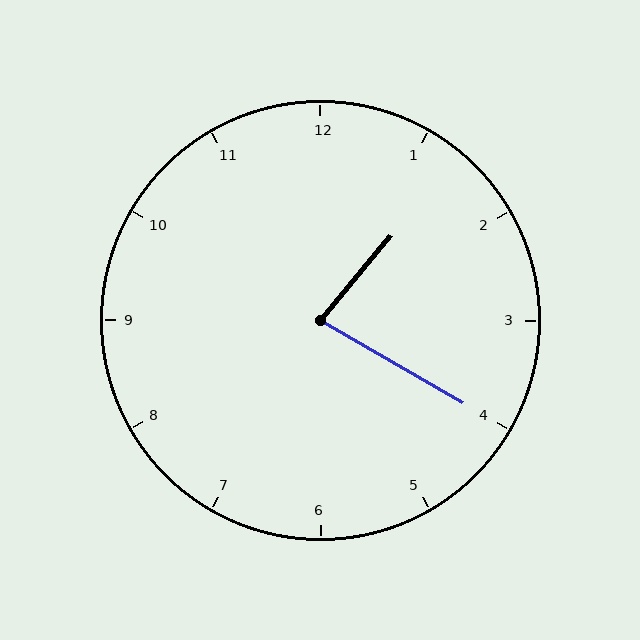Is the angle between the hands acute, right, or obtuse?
It is acute.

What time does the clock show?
1:20.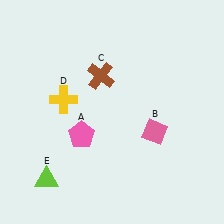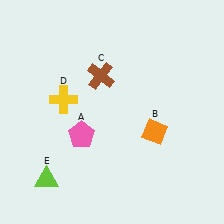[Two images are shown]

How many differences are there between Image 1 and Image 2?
There is 1 difference between the two images.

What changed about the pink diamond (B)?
In Image 1, B is pink. In Image 2, it changed to orange.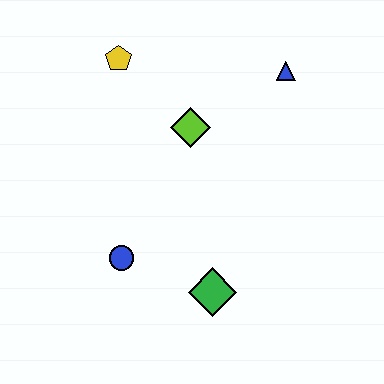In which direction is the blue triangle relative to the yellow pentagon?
The blue triangle is to the right of the yellow pentagon.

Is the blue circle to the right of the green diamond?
No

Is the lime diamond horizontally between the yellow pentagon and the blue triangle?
Yes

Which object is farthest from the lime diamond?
The green diamond is farthest from the lime diamond.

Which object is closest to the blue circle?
The green diamond is closest to the blue circle.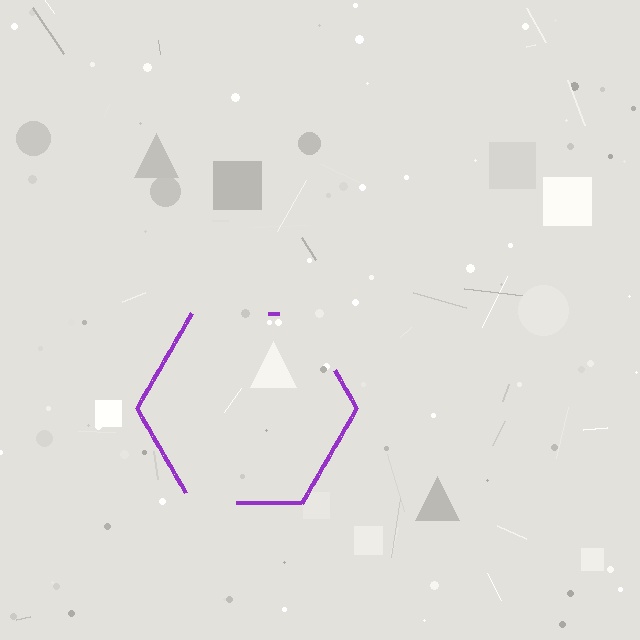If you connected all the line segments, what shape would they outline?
They would outline a hexagon.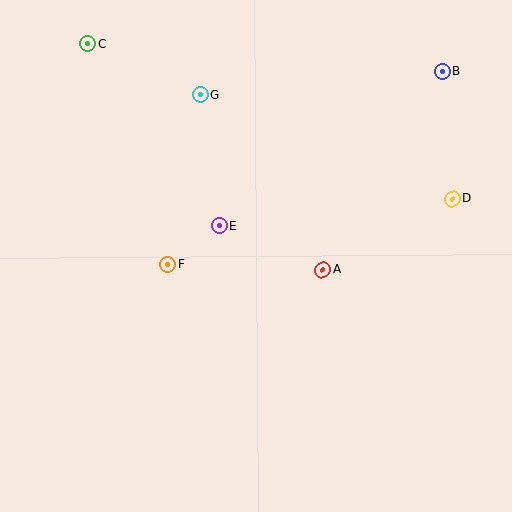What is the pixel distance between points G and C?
The distance between G and C is 123 pixels.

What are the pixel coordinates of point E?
Point E is at (219, 226).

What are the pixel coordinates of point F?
Point F is at (168, 264).